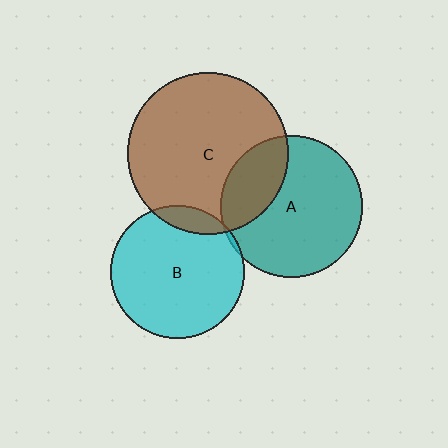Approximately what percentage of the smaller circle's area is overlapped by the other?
Approximately 25%.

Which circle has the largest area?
Circle C (brown).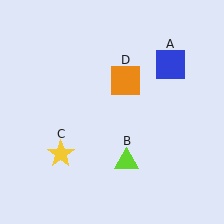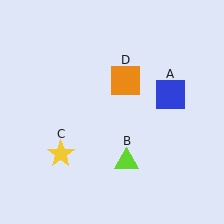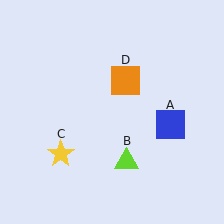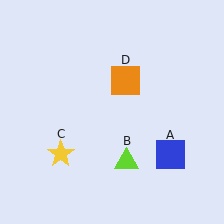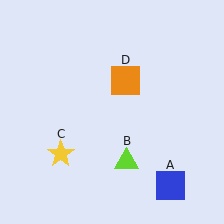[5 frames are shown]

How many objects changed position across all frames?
1 object changed position: blue square (object A).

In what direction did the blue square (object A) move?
The blue square (object A) moved down.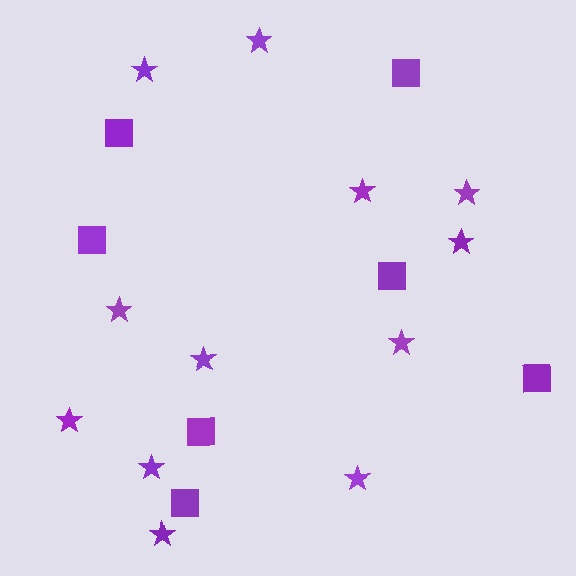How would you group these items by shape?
There are 2 groups: one group of stars (12) and one group of squares (7).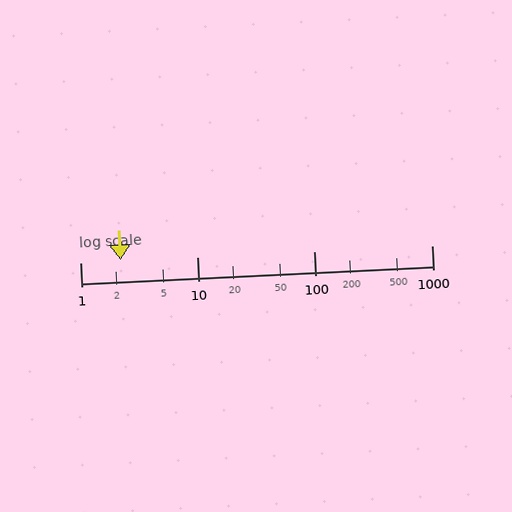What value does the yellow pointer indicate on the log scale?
The pointer indicates approximately 2.2.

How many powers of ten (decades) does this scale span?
The scale spans 3 decades, from 1 to 1000.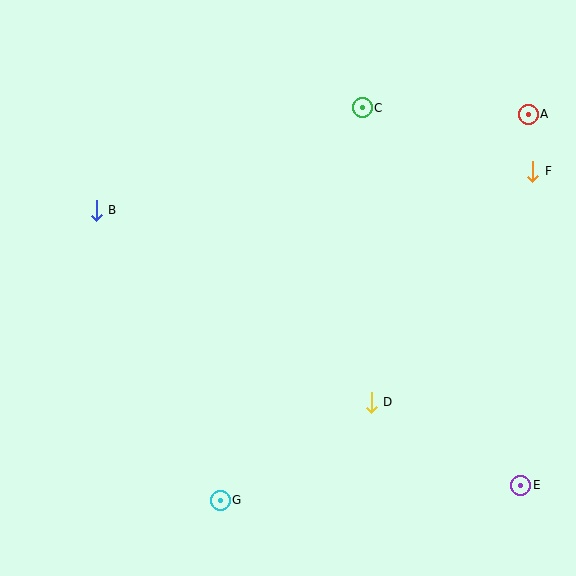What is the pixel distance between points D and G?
The distance between D and G is 180 pixels.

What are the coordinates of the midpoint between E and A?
The midpoint between E and A is at (525, 300).